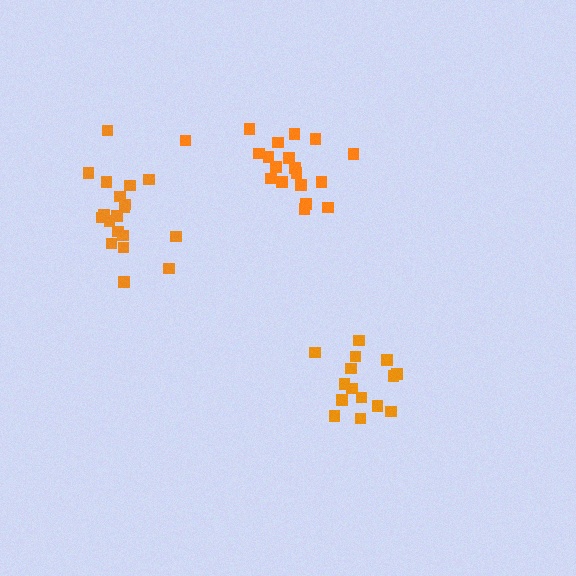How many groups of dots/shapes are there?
There are 3 groups.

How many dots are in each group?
Group 1: 19 dots, Group 2: 19 dots, Group 3: 15 dots (53 total).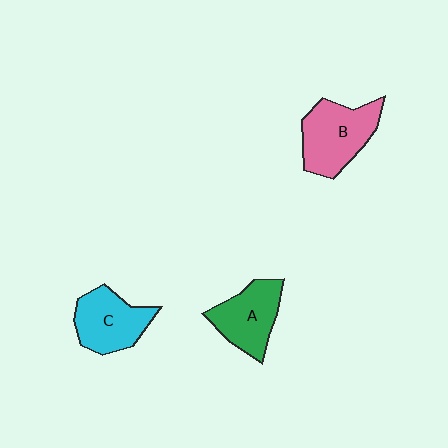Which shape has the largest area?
Shape B (pink).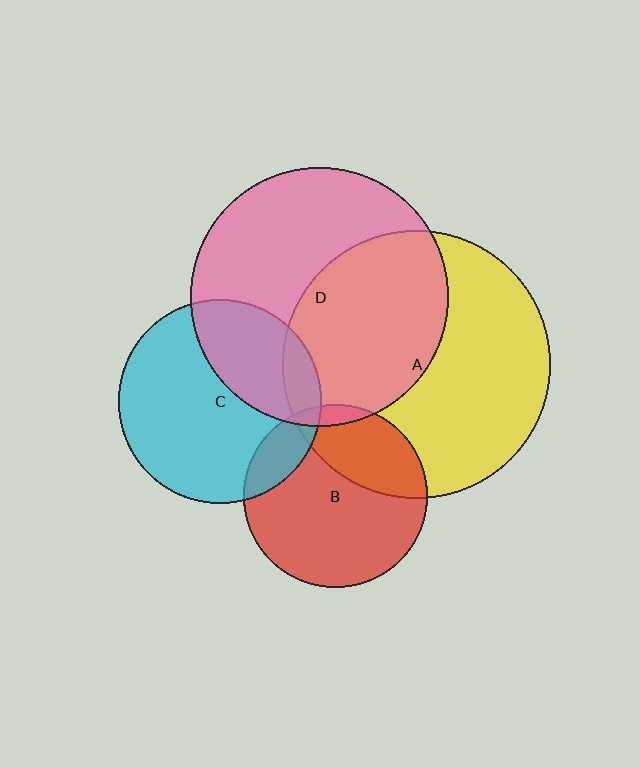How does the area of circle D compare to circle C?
Approximately 1.6 times.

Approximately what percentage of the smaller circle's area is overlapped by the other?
Approximately 35%.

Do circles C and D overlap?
Yes.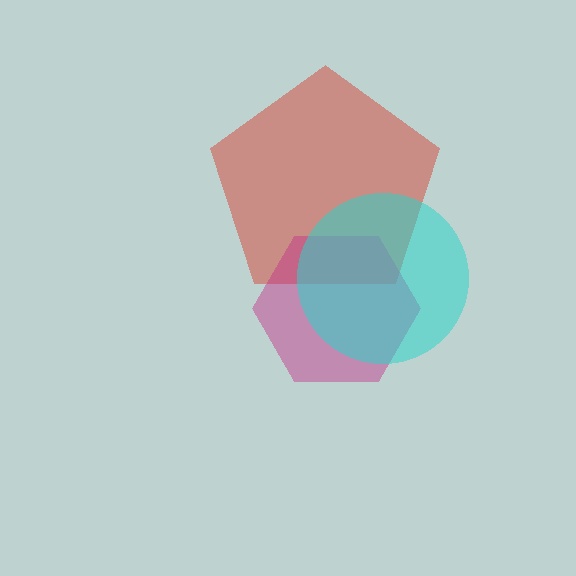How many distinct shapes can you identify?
There are 3 distinct shapes: a red pentagon, a magenta hexagon, a cyan circle.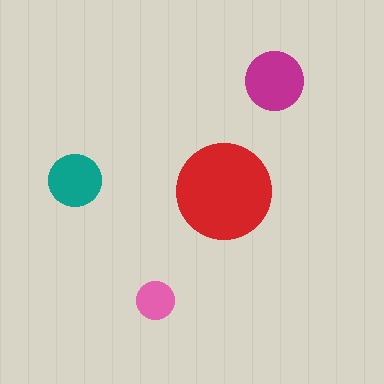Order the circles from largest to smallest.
the red one, the magenta one, the teal one, the pink one.